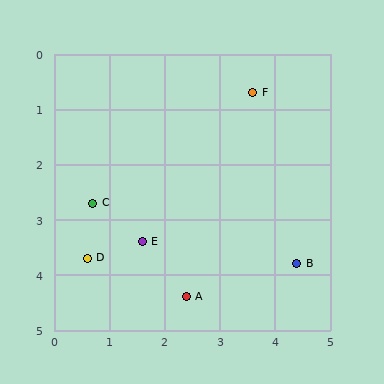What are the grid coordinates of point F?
Point F is at approximately (3.6, 0.7).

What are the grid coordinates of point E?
Point E is at approximately (1.6, 3.4).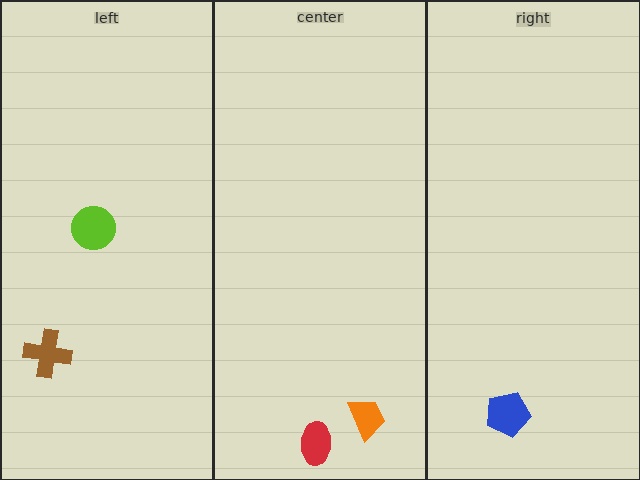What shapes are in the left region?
The brown cross, the lime circle.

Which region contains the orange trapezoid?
The center region.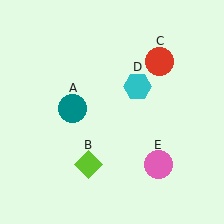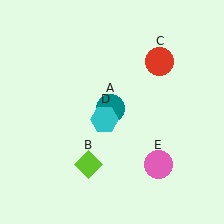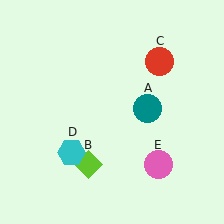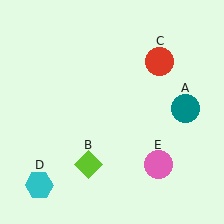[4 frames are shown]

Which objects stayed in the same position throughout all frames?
Lime diamond (object B) and red circle (object C) and pink circle (object E) remained stationary.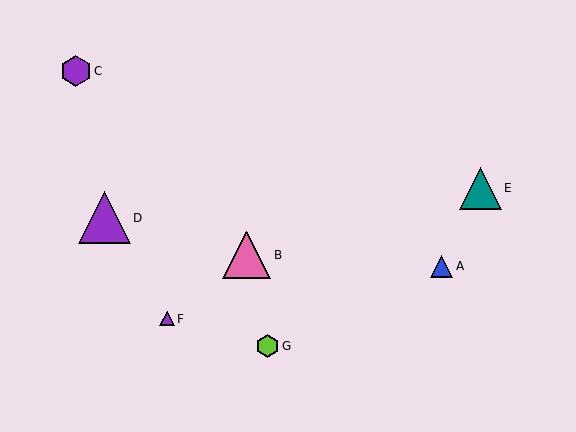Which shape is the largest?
The purple triangle (labeled D) is the largest.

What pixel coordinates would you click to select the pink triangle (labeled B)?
Click at (247, 255) to select the pink triangle B.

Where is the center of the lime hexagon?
The center of the lime hexagon is at (267, 346).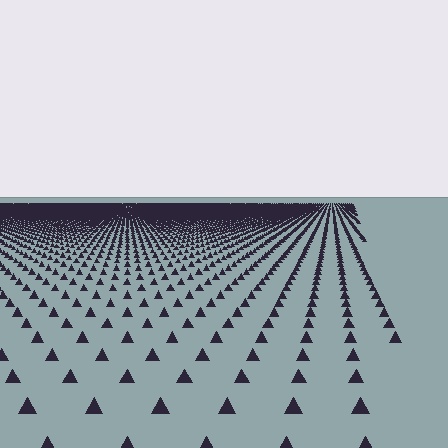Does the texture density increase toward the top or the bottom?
Density increases toward the top.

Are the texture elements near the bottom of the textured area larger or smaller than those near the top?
Larger. Near the bottom, elements are closer to the viewer and appear at a bigger on-screen size.